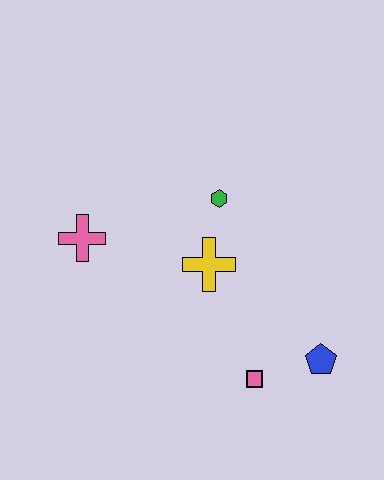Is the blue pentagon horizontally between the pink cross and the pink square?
No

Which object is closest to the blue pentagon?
The pink square is closest to the blue pentagon.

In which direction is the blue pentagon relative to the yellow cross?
The blue pentagon is to the right of the yellow cross.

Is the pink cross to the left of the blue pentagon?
Yes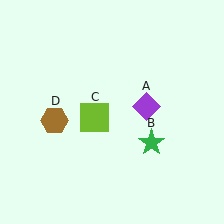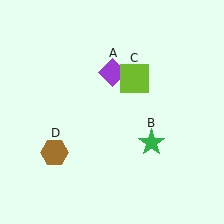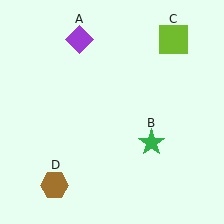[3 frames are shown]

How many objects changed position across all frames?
3 objects changed position: purple diamond (object A), lime square (object C), brown hexagon (object D).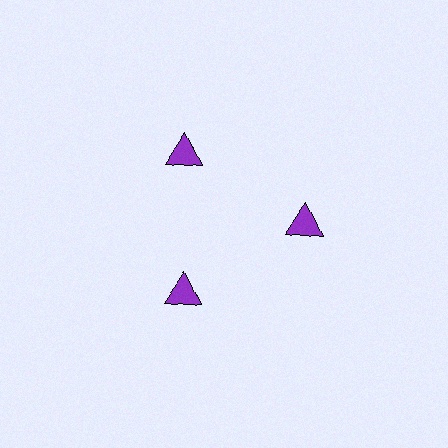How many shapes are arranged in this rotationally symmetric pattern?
There are 3 shapes, arranged in 3 groups of 1.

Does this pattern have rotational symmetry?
Yes, this pattern has 3-fold rotational symmetry. It looks the same after rotating 120 degrees around the center.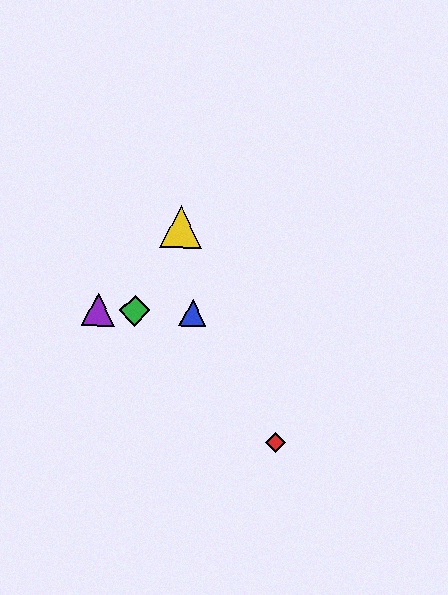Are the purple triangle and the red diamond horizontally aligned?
No, the purple triangle is at y≈309 and the red diamond is at y≈442.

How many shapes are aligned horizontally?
3 shapes (the blue triangle, the green diamond, the purple triangle) are aligned horizontally.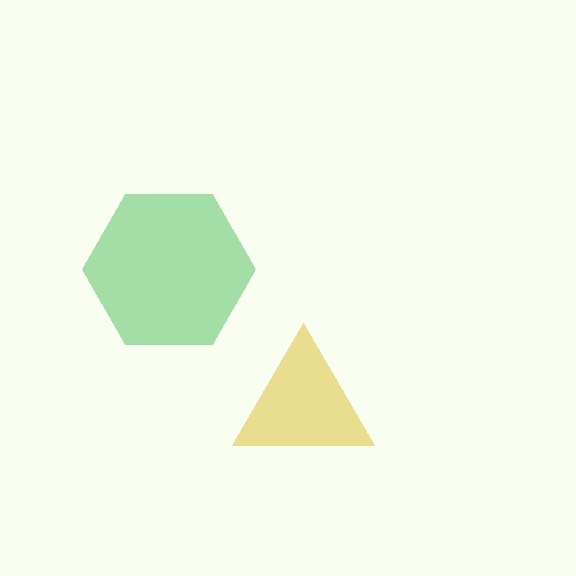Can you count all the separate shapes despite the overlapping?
Yes, there are 2 separate shapes.